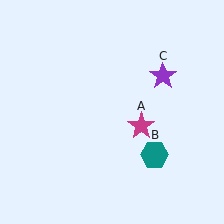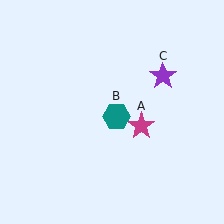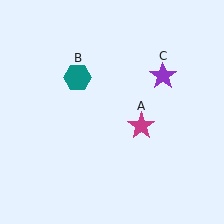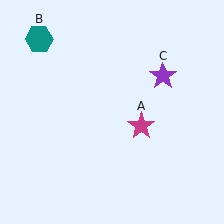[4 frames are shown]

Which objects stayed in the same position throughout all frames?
Magenta star (object A) and purple star (object C) remained stationary.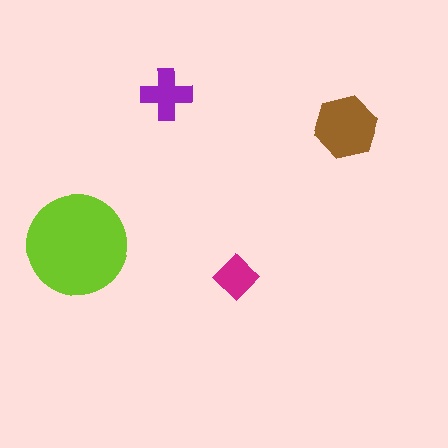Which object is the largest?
The lime circle.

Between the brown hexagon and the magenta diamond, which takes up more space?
The brown hexagon.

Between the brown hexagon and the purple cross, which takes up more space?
The brown hexagon.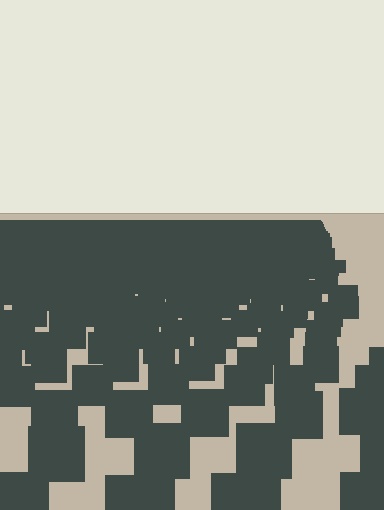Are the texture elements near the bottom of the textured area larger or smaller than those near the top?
Larger. Near the bottom, elements are closer to the viewer and appear at a bigger on-screen size.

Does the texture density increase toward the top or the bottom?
Density increases toward the top.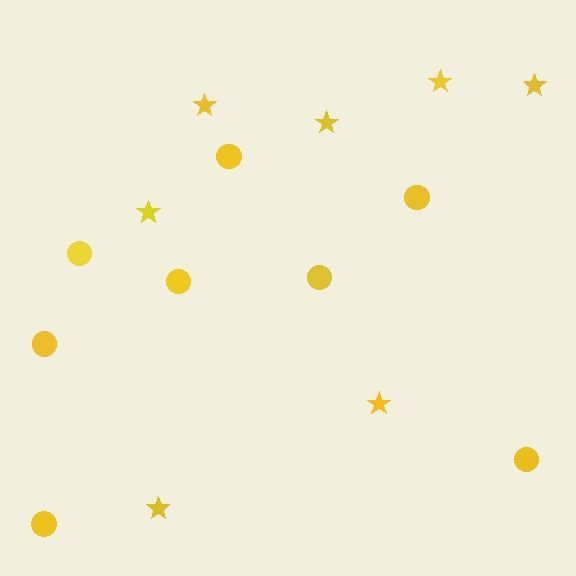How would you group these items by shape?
There are 2 groups: one group of circles (8) and one group of stars (7).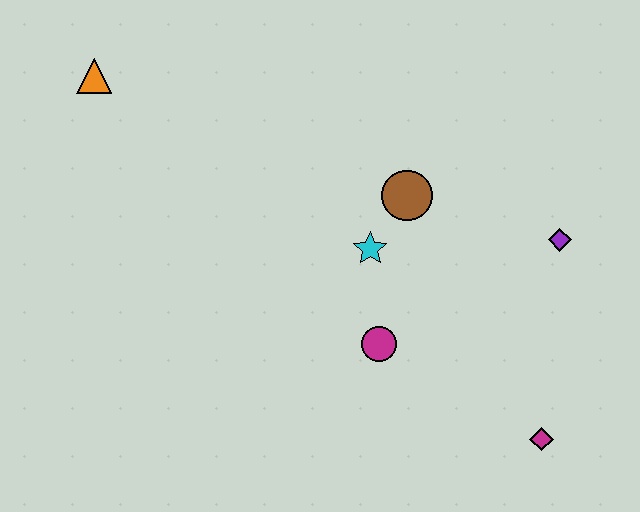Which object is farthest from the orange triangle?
The magenta diamond is farthest from the orange triangle.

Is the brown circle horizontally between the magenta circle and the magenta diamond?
Yes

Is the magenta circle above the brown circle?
No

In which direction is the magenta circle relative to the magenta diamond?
The magenta circle is to the left of the magenta diamond.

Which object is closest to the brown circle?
The cyan star is closest to the brown circle.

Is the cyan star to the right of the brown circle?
No